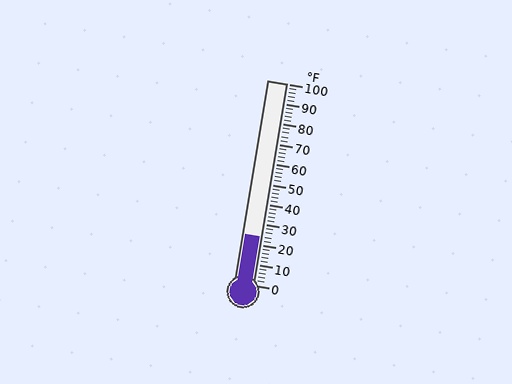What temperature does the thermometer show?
The thermometer shows approximately 24°F.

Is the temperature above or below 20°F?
The temperature is above 20°F.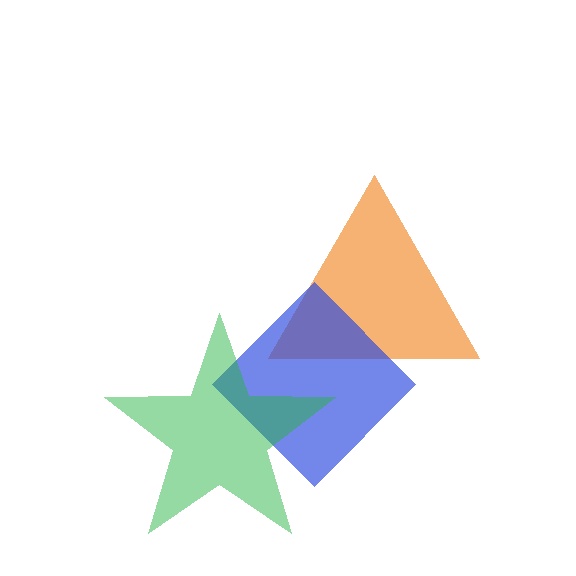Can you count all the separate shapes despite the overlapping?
Yes, there are 3 separate shapes.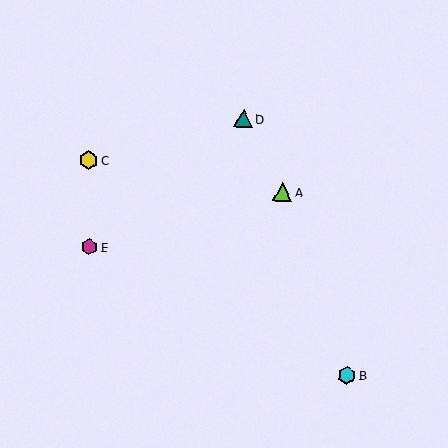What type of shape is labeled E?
Shape E is a magenta hexagon.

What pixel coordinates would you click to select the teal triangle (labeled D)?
Click at (243, 118) to select the teal triangle D.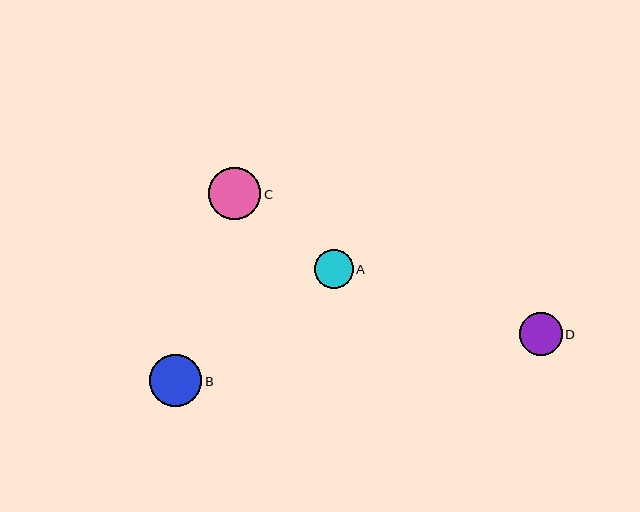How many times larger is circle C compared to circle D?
Circle C is approximately 1.2 times the size of circle D.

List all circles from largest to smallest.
From largest to smallest: C, B, D, A.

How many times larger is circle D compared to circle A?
Circle D is approximately 1.1 times the size of circle A.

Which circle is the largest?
Circle C is the largest with a size of approximately 53 pixels.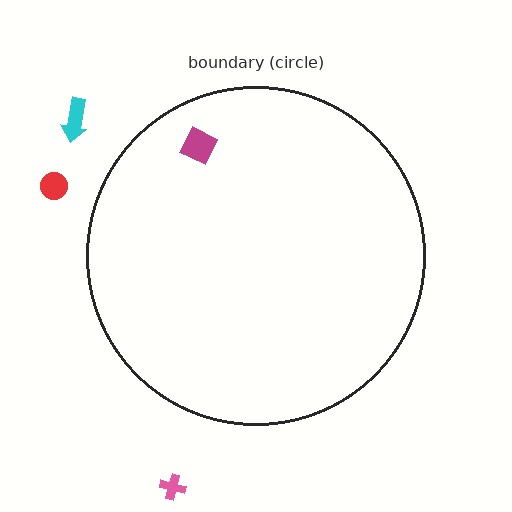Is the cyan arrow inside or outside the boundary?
Outside.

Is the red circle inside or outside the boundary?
Outside.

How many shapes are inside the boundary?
1 inside, 3 outside.